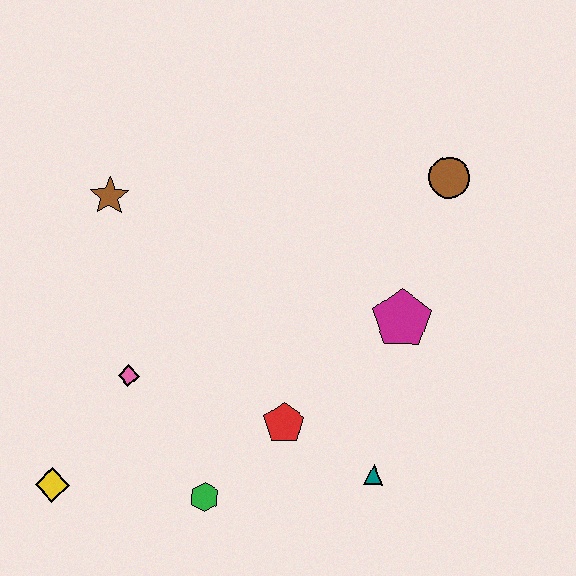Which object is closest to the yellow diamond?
The pink diamond is closest to the yellow diamond.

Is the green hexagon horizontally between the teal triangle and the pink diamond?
Yes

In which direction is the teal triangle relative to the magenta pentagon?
The teal triangle is below the magenta pentagon.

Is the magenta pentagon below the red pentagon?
No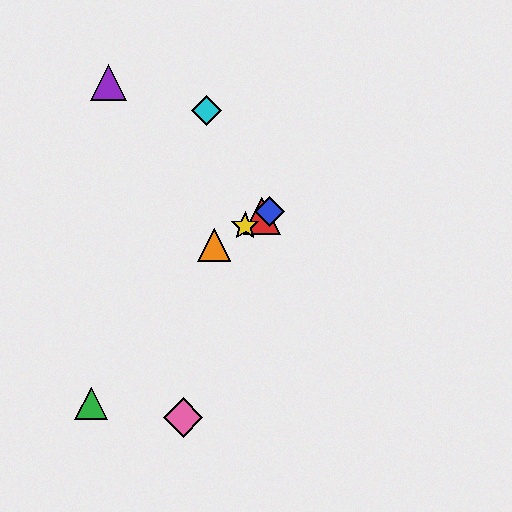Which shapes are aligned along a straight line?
The red triangle, the blue diamond, the yellow star, the orange triangle are aligned along a straight line.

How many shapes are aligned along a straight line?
4 shapes (the red triangle, the blue diamond, the yellow star, the orange triangle) are aligned along a straight line.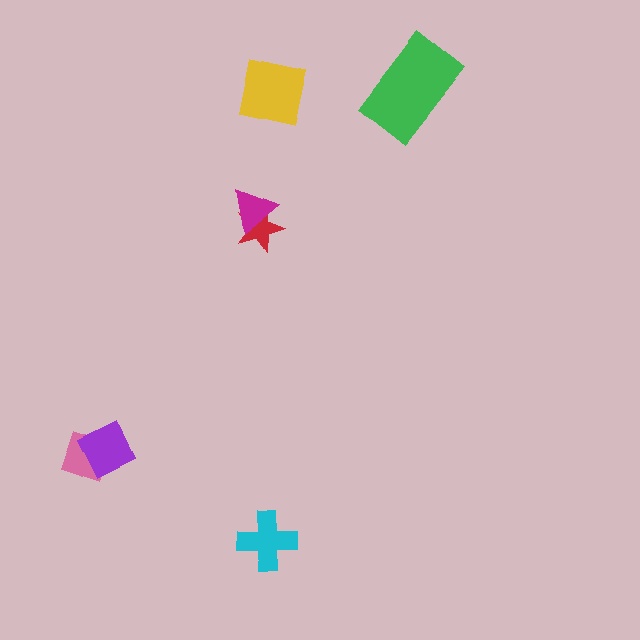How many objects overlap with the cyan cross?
0 objects overlap with the cyan cross.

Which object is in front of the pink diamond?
The purple diamond is in front of the pink diamond.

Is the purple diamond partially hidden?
No, no other shape covers it.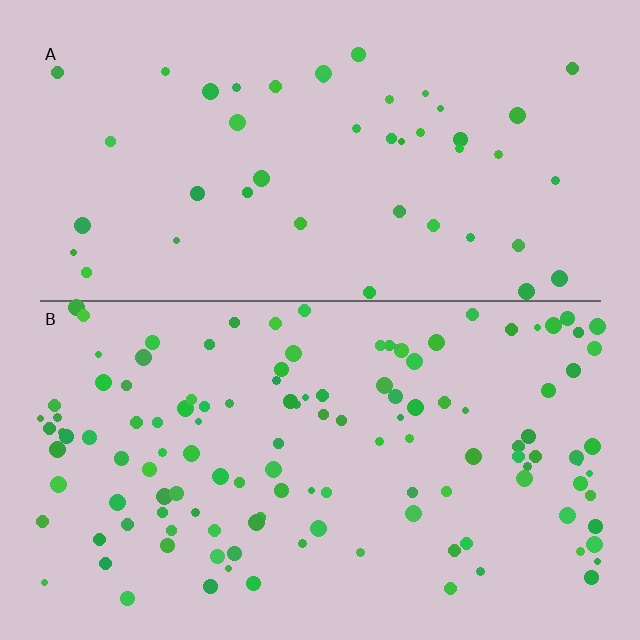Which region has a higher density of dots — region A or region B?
B (the bottom).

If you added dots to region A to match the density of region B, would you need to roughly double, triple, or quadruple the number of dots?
Approximately triple.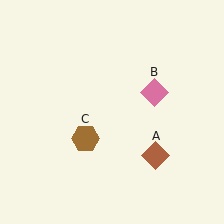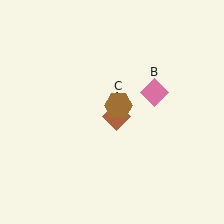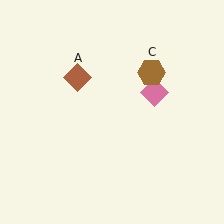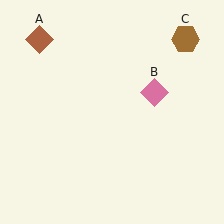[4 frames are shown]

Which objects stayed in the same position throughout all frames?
Pink diamond (object B) remained stationary.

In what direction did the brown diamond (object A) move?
The brown diamond (object A) moved up and to the left.